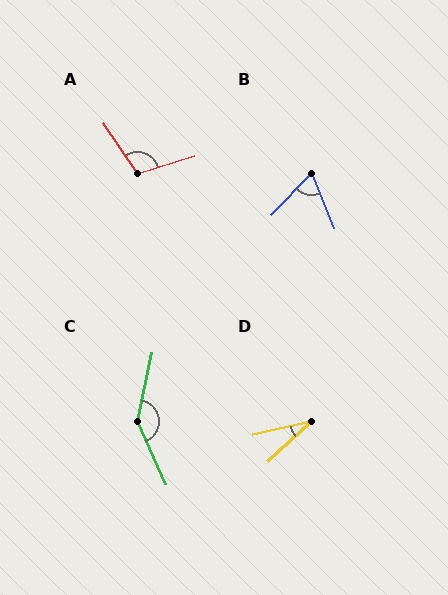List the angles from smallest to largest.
D (30°), B (66°), A (106°), C (144°).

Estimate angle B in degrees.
Approximately 66 degrees.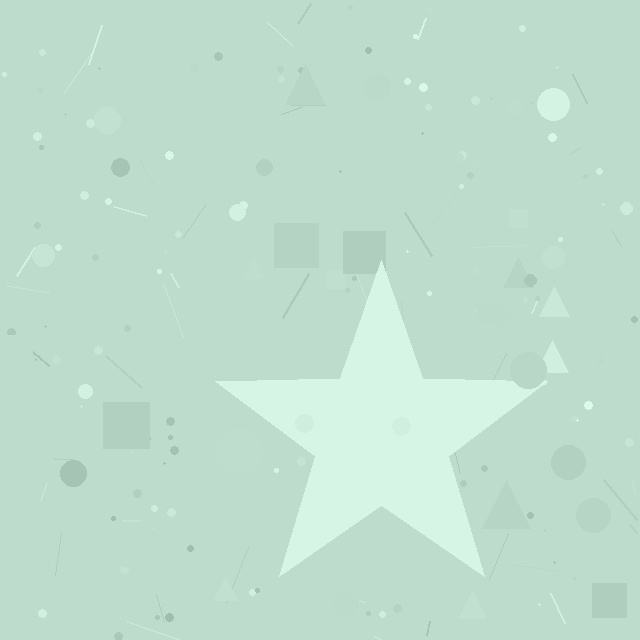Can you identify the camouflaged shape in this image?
The camouflaged shape is a star.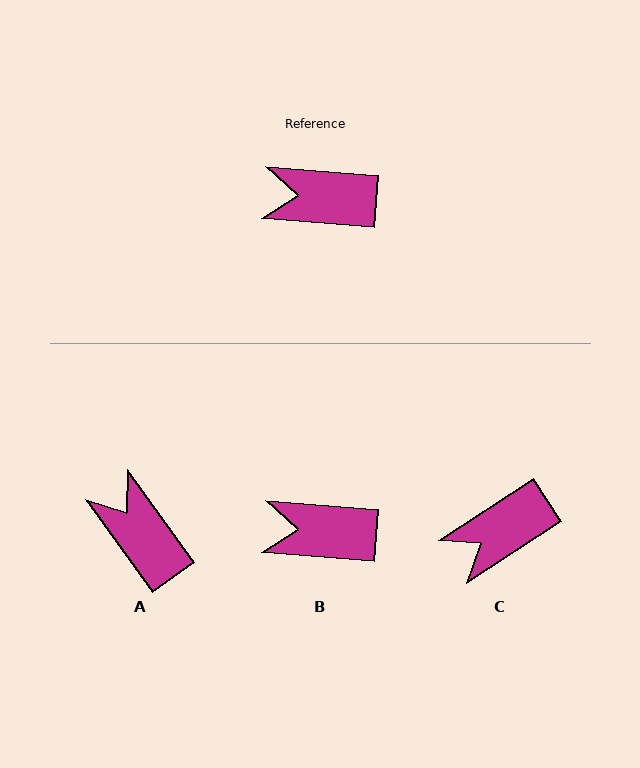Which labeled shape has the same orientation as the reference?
B.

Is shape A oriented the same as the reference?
No, it is off by about 50 degrees.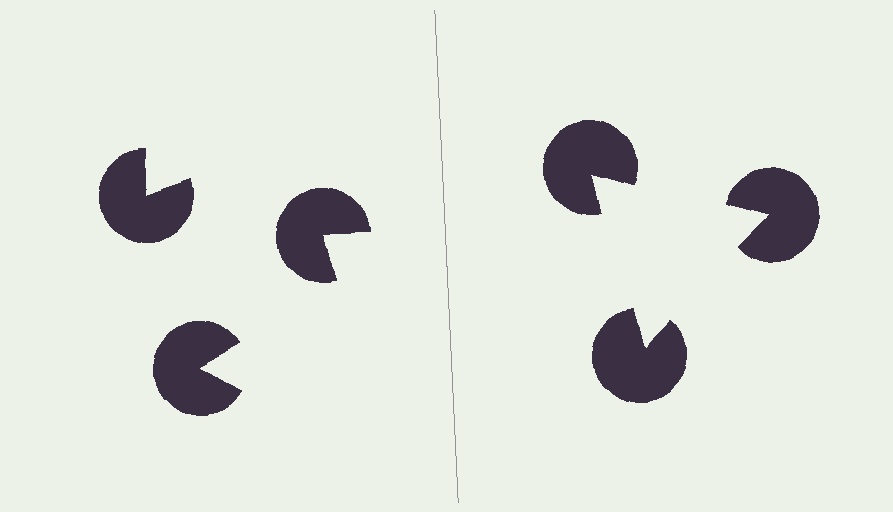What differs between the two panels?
The pac-man discs are positioned identically on both sides; only the wedge orientations differ. On the right they align to a triangle; on the left they are misaligned.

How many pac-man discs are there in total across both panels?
6 — 3 on each side.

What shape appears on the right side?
An illusory triangle.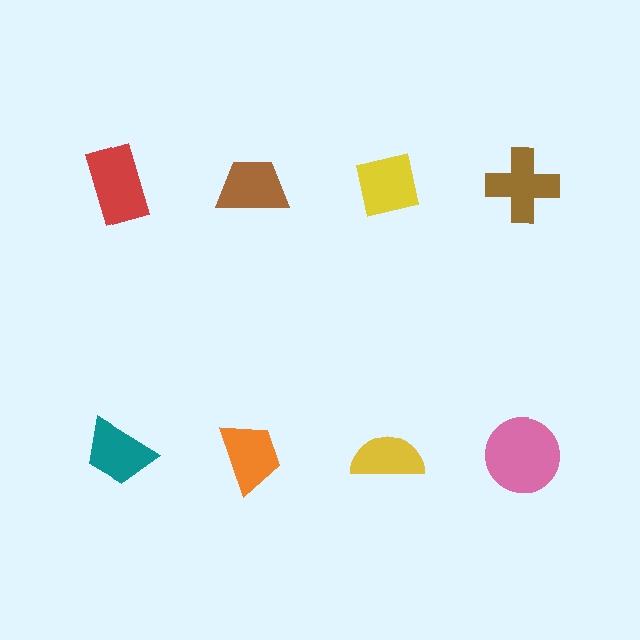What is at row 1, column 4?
A brown cross.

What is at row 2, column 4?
A pink circle.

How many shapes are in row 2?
4 shapes.